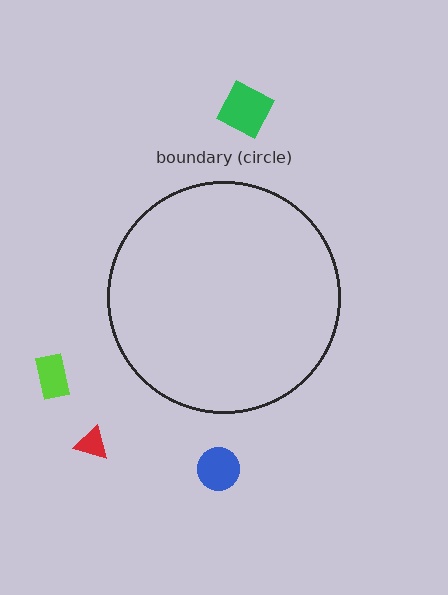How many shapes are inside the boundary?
0 inside, 4 outside.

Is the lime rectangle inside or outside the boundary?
Outside.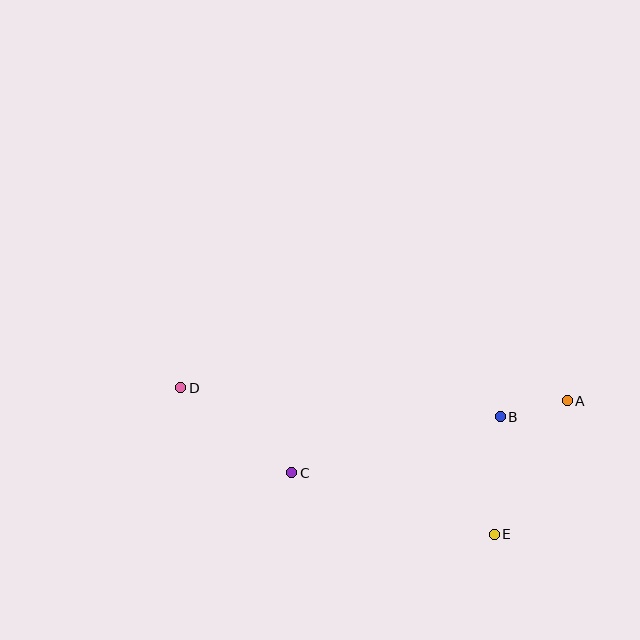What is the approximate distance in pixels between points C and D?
The distance between C and D is approximately 140 pixels.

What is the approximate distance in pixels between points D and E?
The distance between D and E is approximately 346 pixels.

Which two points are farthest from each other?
Points A and D are farthest from each other.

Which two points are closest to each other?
Points A and B are closest to each other.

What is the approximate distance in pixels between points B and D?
The distance between B and D is approximately 321 pixels.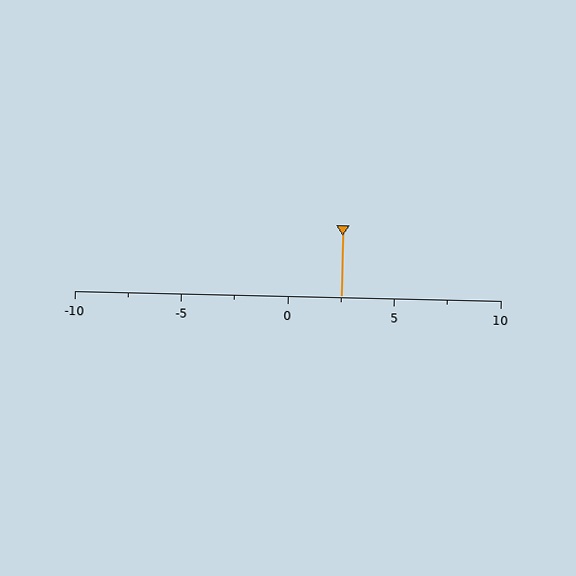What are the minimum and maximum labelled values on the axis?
The axis runs from -10 to 10.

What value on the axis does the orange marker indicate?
The marker indicates approximately 2.5.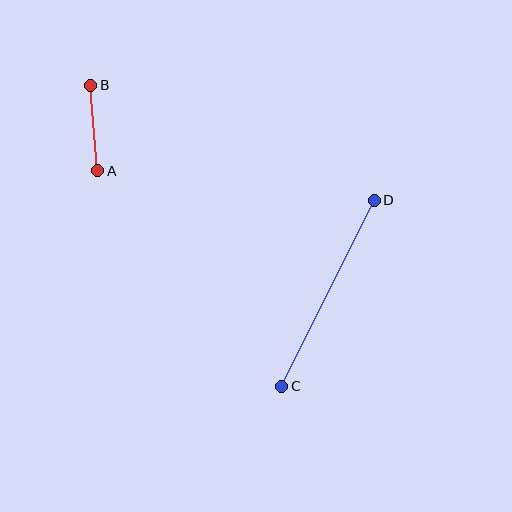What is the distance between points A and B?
The distance is approximately 85 pixels.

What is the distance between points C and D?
The distance is approximately 208 pixels.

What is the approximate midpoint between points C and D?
The midpoint is at approximately (328, 293) pixels.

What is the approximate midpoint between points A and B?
The midpoint is at approximately (94, 128) pixels.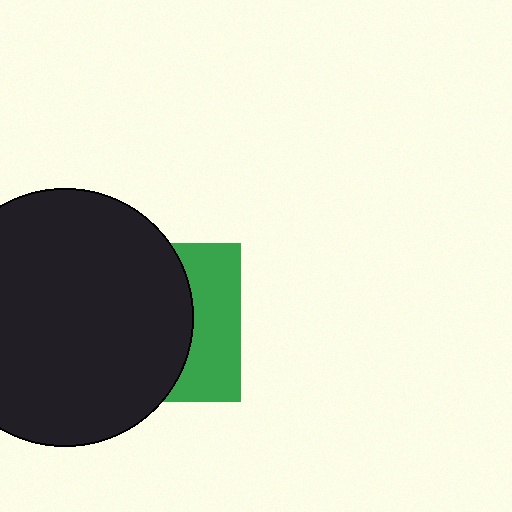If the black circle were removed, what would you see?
You would see the complete green square.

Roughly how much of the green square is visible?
A small part of it is visible (roughly 35%).